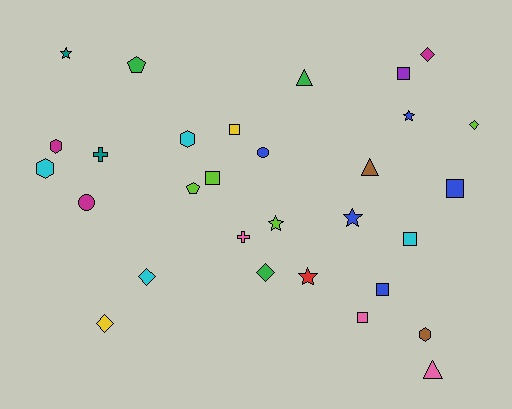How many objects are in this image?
There are 30 objects.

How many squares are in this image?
There are 7 squares.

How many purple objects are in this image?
There is 1 purple object.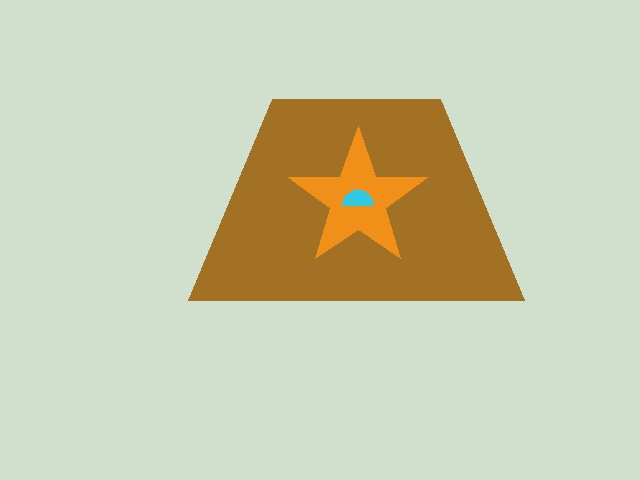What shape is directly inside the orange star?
The cyan semicircle.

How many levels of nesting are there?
3.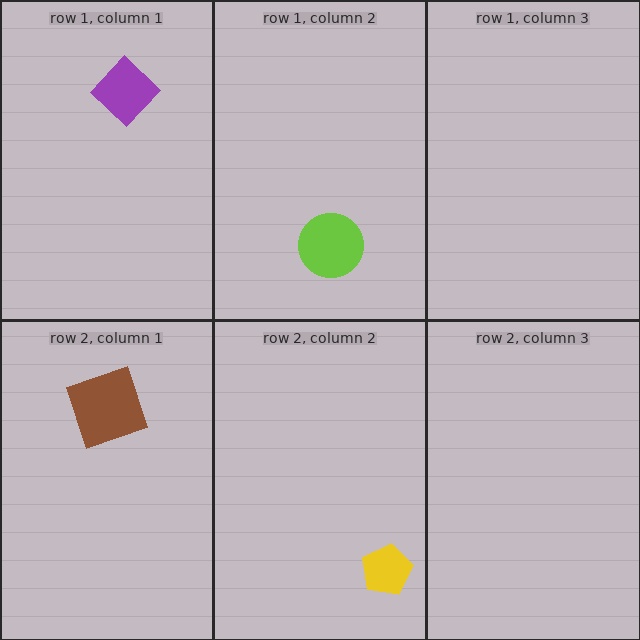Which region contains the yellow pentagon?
The row 2, column 2 region.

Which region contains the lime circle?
The row 1, column 2 region.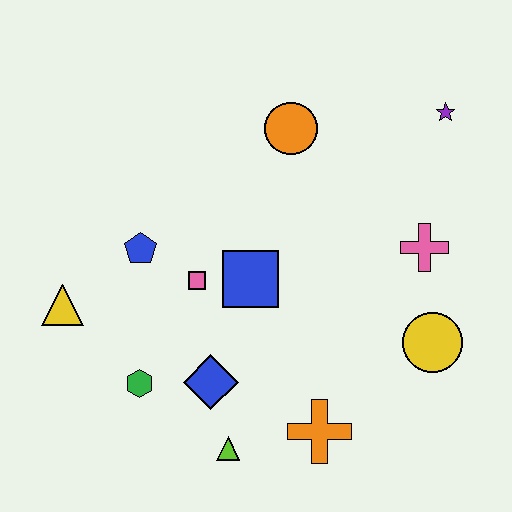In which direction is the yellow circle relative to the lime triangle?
The yellow circle is to the right of the lime triangle.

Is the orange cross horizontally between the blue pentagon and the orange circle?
No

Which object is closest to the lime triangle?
The blue diamond is closest to the lime triangle.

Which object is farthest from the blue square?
The purple star is farthest from the blue square.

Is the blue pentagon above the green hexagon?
Yes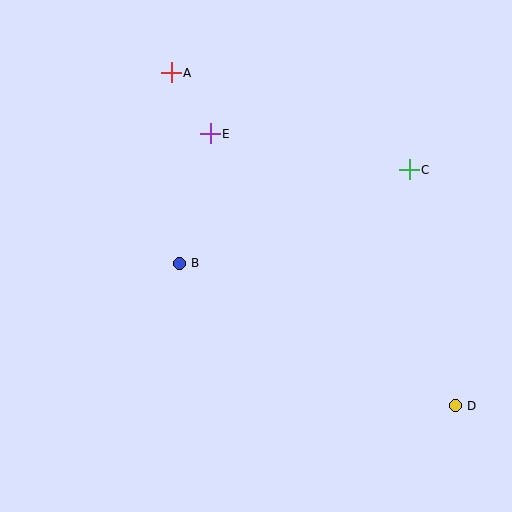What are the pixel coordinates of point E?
Point E is at (210, 134).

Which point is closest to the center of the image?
Point B at (179, 263) is closest to the center.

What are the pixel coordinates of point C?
Point C is at (409, 170).